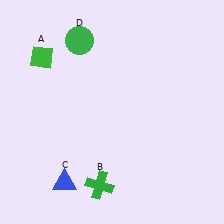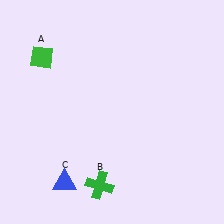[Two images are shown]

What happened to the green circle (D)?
The green circle (D) was removed in Image 2. It was in the top-left area of Image 1.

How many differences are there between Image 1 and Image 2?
There is 1 difference between the two images.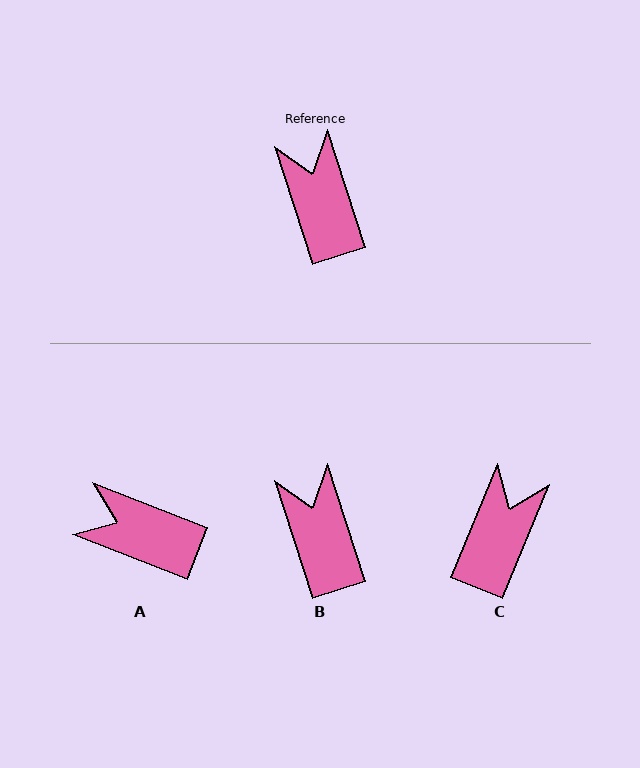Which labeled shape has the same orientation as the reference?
B.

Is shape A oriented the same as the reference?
No, it is off by about 51 degrees.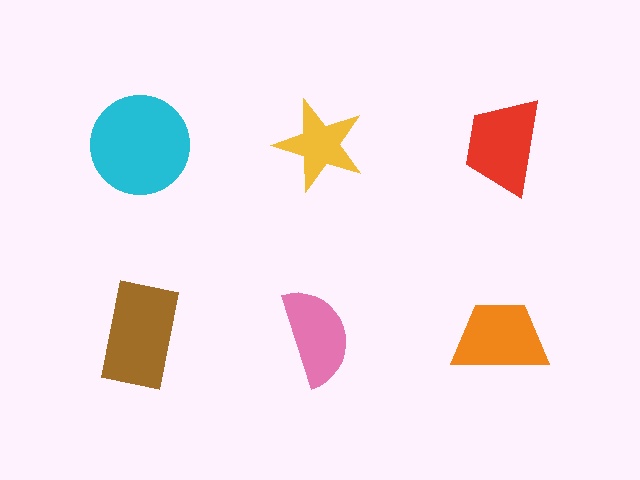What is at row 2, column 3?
An orange trapezoid.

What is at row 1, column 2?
A yellow star.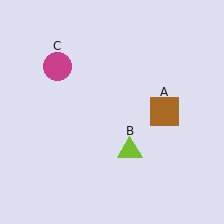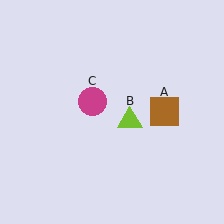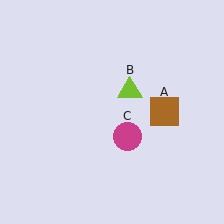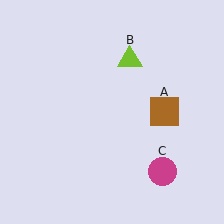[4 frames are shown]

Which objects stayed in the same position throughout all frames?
Brown square (object A) remained stationary.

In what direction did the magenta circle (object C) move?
The magenta circle (object C) moved down and to the right.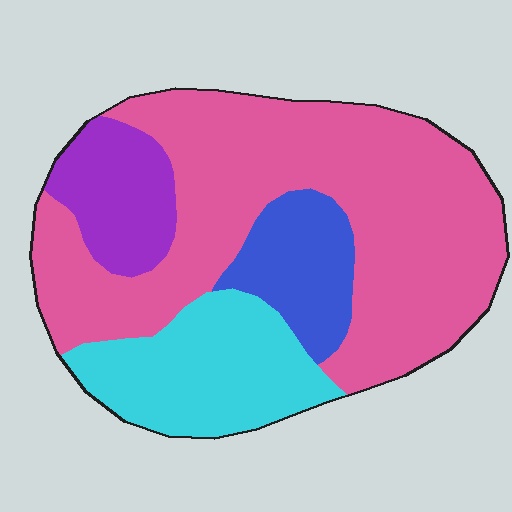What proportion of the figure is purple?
Purple covers roughly 10% of the figure.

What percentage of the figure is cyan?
Cyan covers about 20% of the figure.